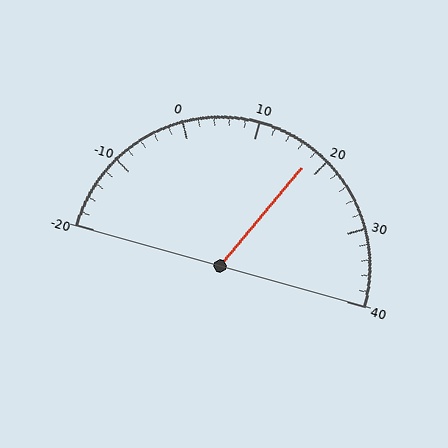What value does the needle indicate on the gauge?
The needle indicates approximately 18.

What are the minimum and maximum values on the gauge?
The gauge ranges from -20 to 40.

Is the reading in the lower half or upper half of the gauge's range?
The reading is in the upper half of the range (-20 to 40).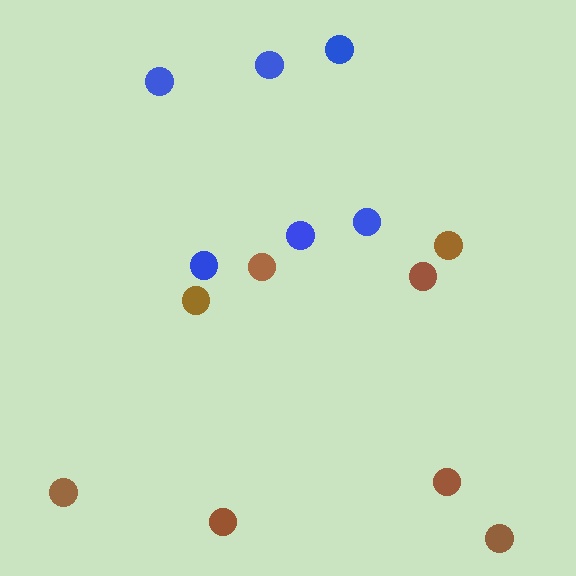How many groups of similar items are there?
There are 2 groups: one group of blue circles (6) and one group of brown circles (8).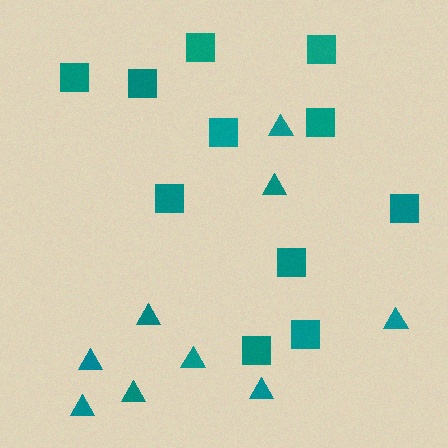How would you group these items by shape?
There are 2 groups: one group of squares (11) and one group of triangles (9).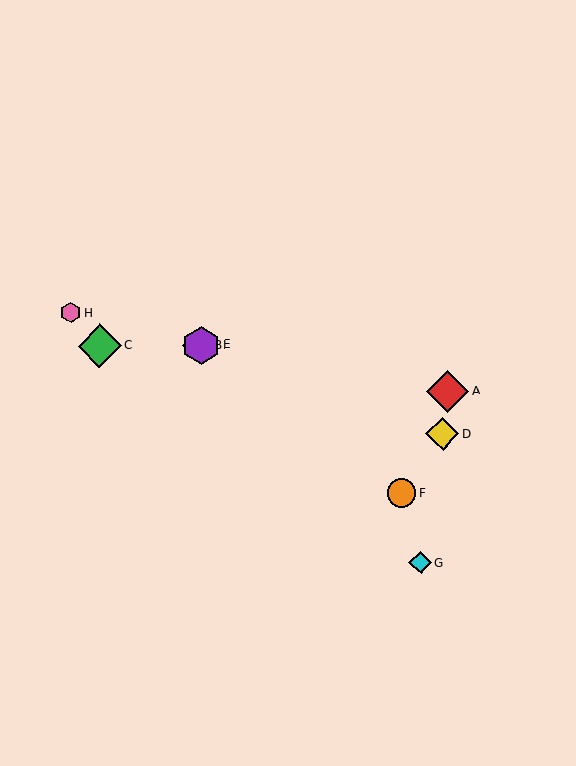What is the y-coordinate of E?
Object E is at y≈345.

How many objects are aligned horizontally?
3 objects (B, C, E) are aligned horizontally.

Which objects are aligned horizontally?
Objects B, C, E are aligned horizontally.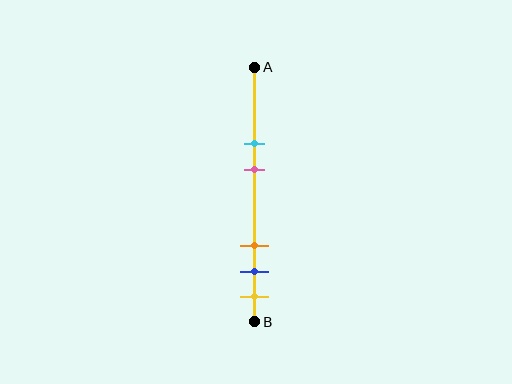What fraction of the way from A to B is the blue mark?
The blue mark is approximately 80% (0.8) of the way from A to B.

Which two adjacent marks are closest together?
The blue and yellow marks are the closest adjacent pair.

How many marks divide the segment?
There are 5 marks dividing the segment.